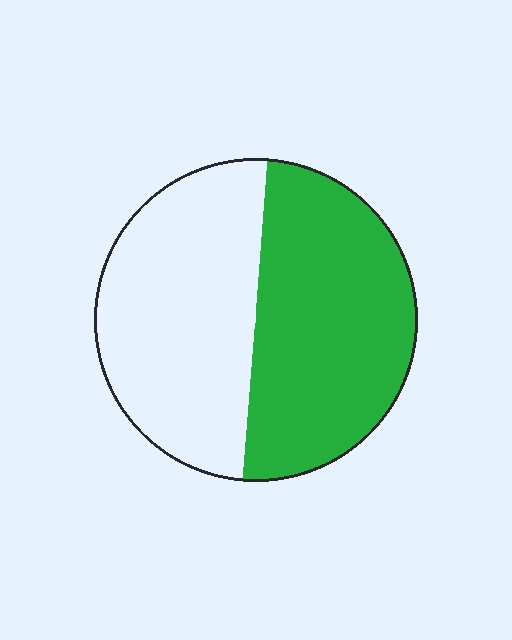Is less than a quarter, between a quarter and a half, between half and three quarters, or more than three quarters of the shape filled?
Between half and three quarters.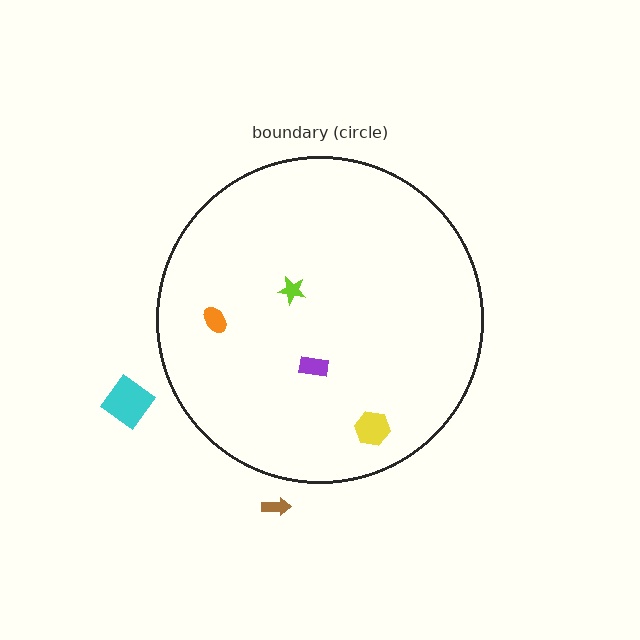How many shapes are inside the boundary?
4 inside, 2 outside.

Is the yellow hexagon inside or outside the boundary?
Inside.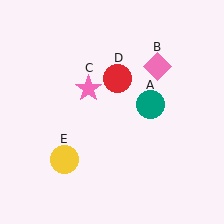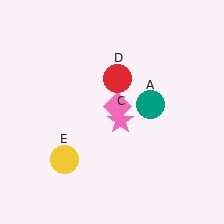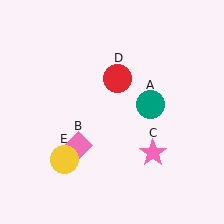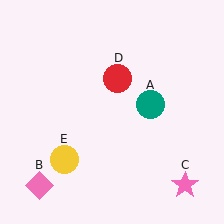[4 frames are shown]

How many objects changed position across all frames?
2 objects changed position: pink diamond (object B), pink star (object C).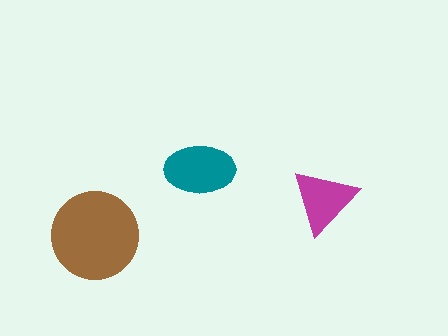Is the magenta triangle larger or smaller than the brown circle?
Smaller.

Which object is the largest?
The brown circle.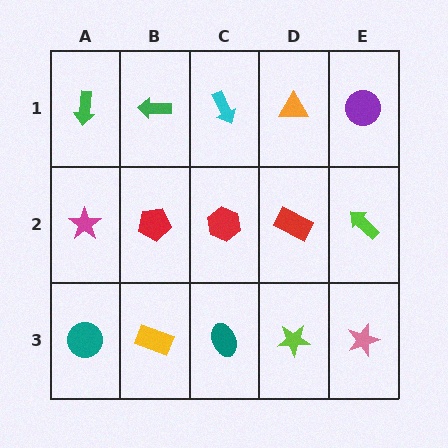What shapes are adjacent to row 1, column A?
A magenta star (row 2, column A), a green arrow (row 1, column B).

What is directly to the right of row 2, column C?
A red rectangle.